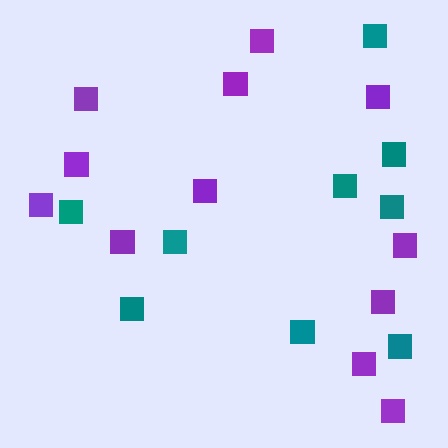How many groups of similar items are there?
There are 2 groups: one group of purple squares (12) and one group of teal squares (9).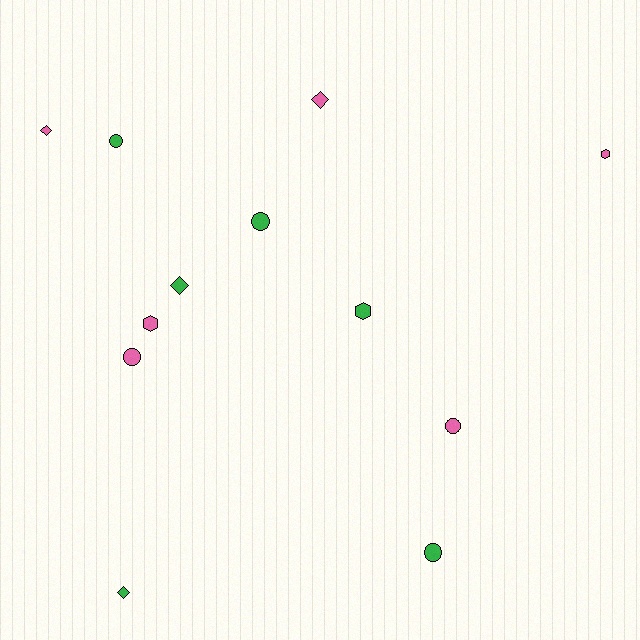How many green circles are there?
There are 3 green circles.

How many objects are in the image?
There are 12 objects.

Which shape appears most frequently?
Circle, with 5 objects.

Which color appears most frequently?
Green, with 6 objects.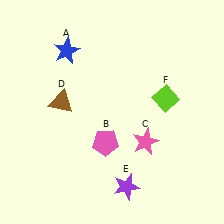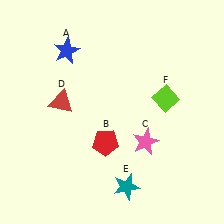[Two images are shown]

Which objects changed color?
B changed from pink to red. D changed from brown to red. E changed from purple to teal.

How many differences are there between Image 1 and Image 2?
There are 3 differences between the two images.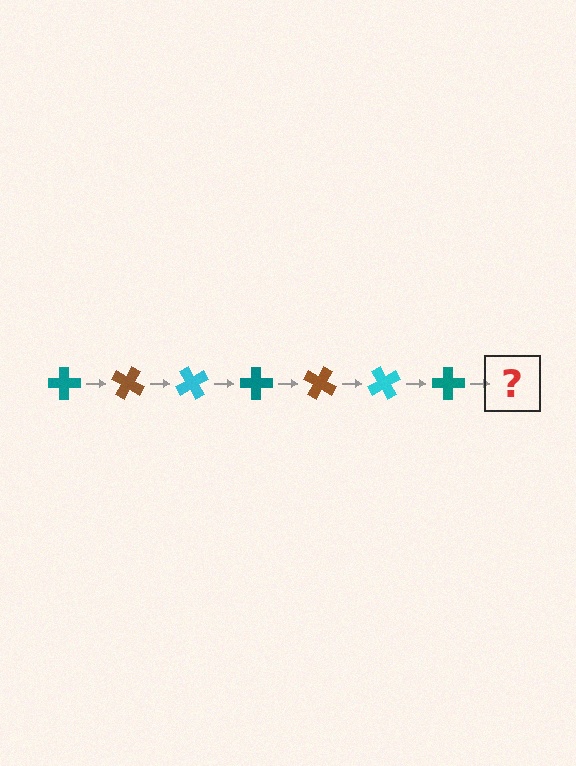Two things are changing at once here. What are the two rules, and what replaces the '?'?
The two rules are that it rotates 30 degrees each step and the color cycles through teal, brown, and cyan. The '?' should be a brown cross, rotated 210 degrees from the start.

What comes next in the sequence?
The next element should be a brown cross, rotated 210 degrees from the start.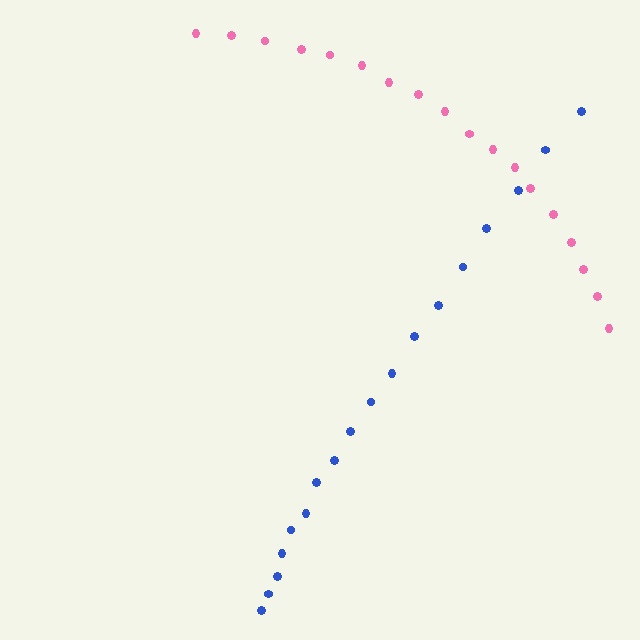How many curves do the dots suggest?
There are 2 distinct paths.